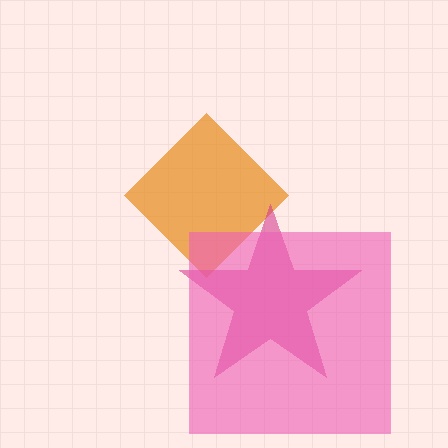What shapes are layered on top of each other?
The layered shapes are: an orange diamond, a magenta star, a pink square.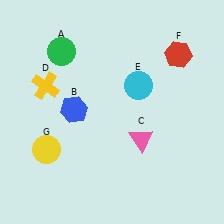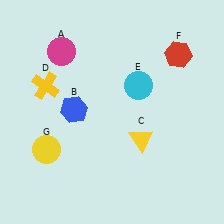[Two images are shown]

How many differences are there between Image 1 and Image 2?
There are 2 differences between the two images.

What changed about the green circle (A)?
In Image 1, A is green. In Image 2, it changed to magenta.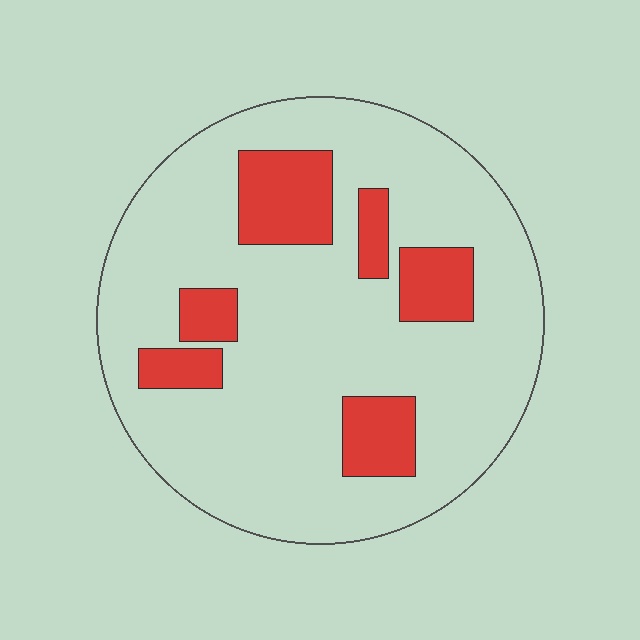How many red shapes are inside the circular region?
6.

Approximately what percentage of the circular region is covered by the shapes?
Approximately 20%.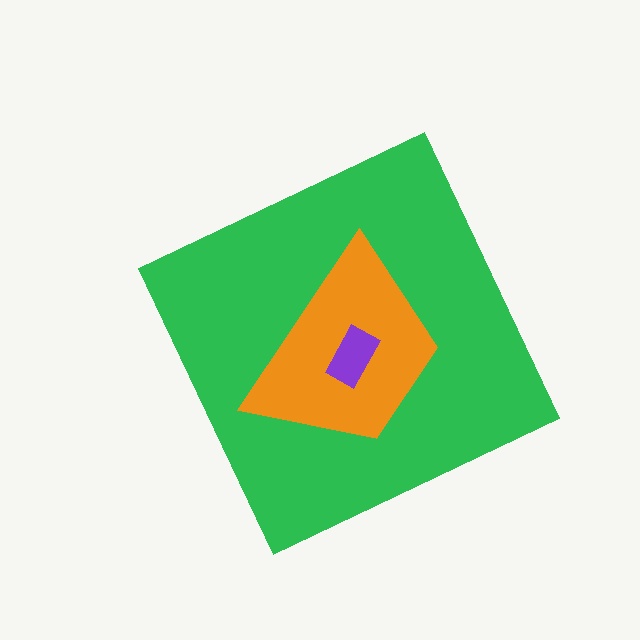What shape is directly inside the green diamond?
The orange trapezoid.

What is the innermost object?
The purple rectangle.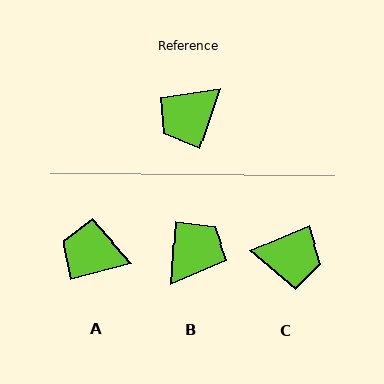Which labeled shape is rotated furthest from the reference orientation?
B, about 165 degrees away.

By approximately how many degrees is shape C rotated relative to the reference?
Approximately 131 degrees counter-clockwise.